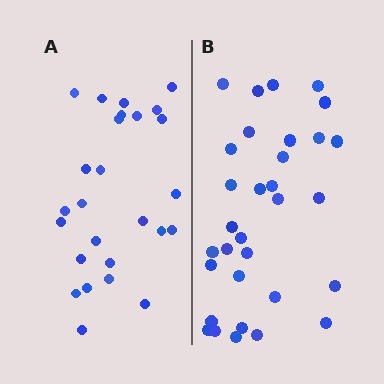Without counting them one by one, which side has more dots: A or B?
Region B (the right region) has more dots.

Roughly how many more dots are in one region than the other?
Region B has about 6 more dots than region A.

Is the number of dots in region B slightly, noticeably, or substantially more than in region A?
Region B has only slightly more — the two regions are fairly close. The ratio is roughly 1.2 to 1.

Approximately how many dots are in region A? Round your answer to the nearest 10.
About 30 dots. (The exact count is 26, which rounds to 30.)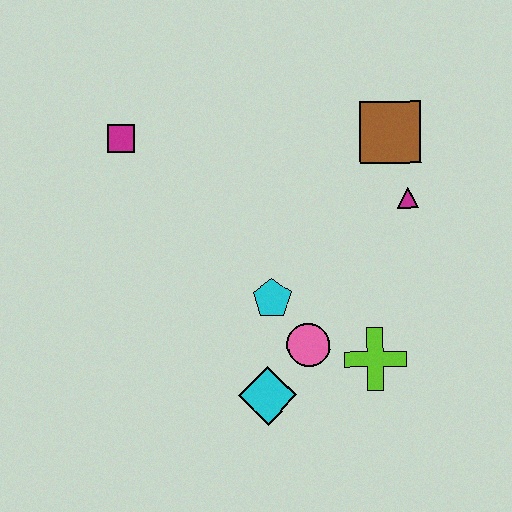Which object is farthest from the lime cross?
The magenta square is farthest from the lime cross.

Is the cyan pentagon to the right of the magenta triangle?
No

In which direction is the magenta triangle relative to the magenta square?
The magenta triangle is to the right of the magenta square.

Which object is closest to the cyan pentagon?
The pink circle is closest to the cyan pentagon.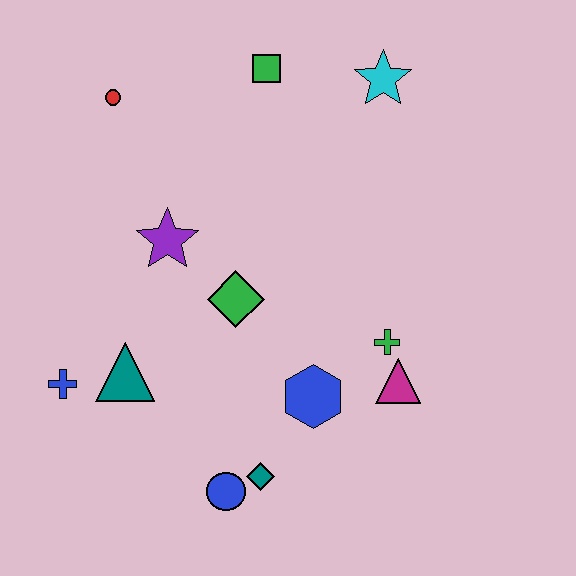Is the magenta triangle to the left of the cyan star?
No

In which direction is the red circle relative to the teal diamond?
The red circle is above the teal diamond.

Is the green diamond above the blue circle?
Yes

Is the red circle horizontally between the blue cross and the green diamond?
Yes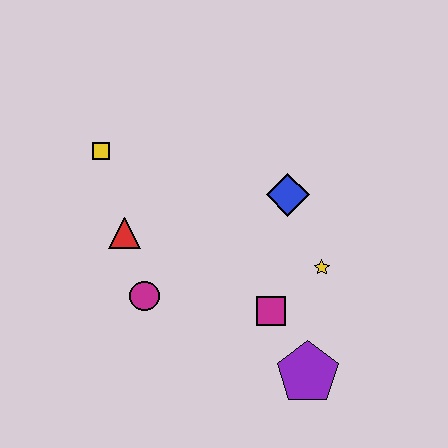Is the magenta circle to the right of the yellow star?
No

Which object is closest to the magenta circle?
The red triangle is closest to the magenta circle.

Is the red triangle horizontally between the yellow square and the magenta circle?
Yes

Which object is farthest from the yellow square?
The purple pentagon is farthest from the yellow square.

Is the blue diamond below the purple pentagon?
No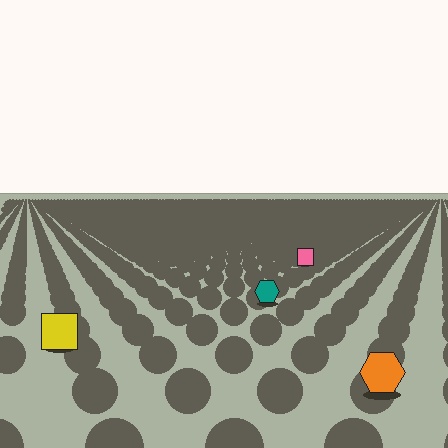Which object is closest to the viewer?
The orange hexagon is closest. The texture marks near it are larger and more spread out.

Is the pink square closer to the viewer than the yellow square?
No. The yellow square is closer — you can tell from the texture gradient: the ground texture is coarser near it.